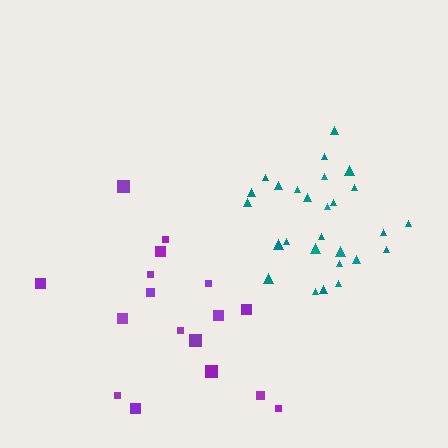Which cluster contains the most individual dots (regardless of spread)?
Teal (27).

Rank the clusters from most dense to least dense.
teal, purple.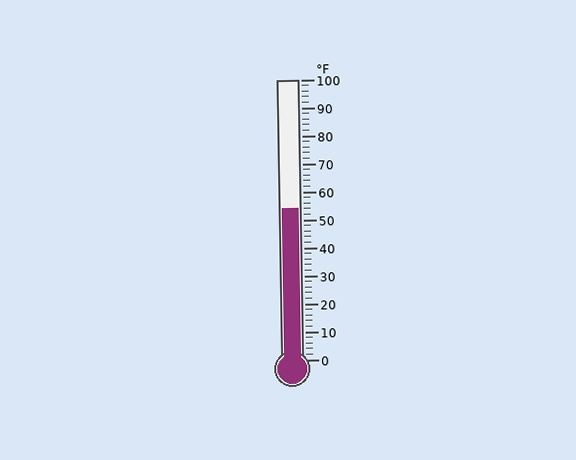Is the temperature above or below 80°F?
The temperature is below 80°F.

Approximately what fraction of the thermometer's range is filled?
The thermometer is filled to approximately 55% of its range.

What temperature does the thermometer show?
The thermometer shows approximately 54°F.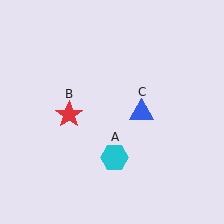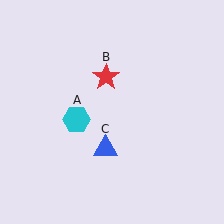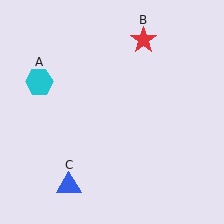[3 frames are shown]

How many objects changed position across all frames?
3 objects changed position: cyan hexagon (object A), red star (object B), blue triangle (object C).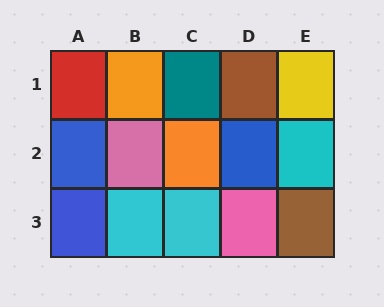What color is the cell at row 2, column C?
Orange.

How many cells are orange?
2 cells are orange.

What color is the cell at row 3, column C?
Cyan.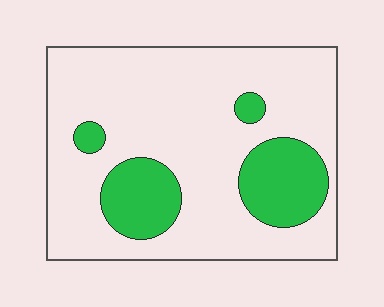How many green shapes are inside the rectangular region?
4.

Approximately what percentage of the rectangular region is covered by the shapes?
Approximately 20%.